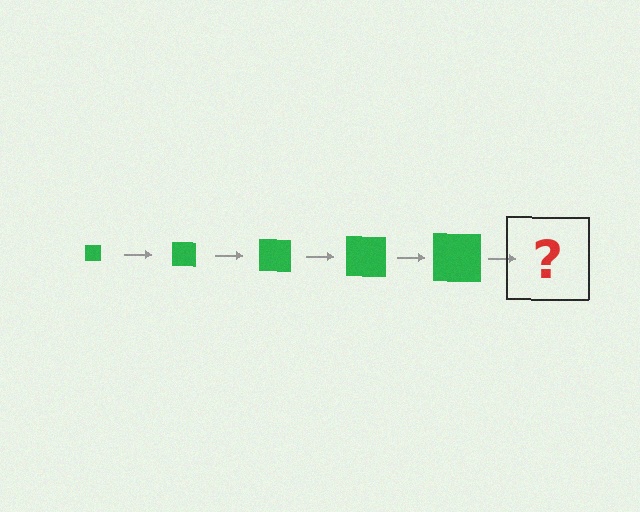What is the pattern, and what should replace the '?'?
The pattern is that the square gets progressively larger each step. The '?' should be a green square, larger than the previous one.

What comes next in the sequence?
The next element should be a green square, larger than the previous one.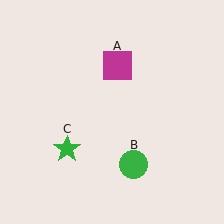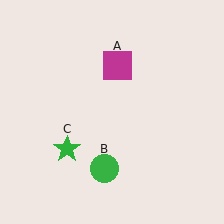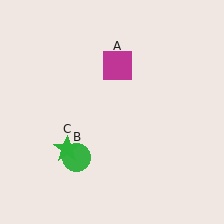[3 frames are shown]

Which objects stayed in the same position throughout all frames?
Magenta square (object A) and green star (object C) remained stationary.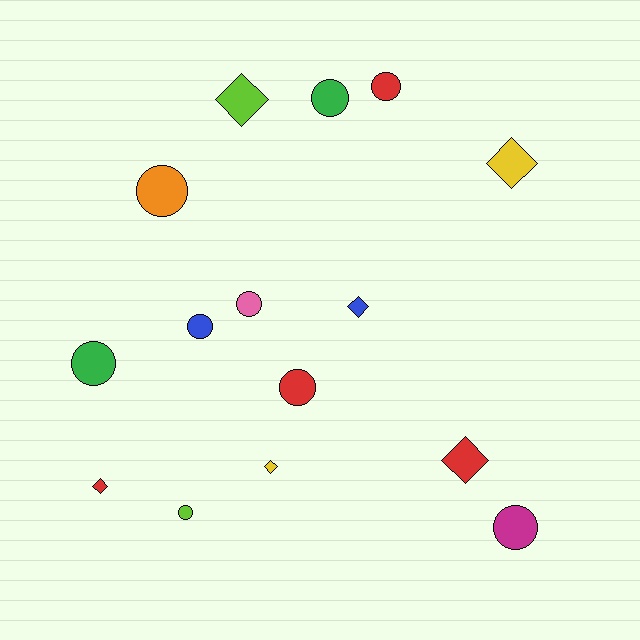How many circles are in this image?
There are 9 circles.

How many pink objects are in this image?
There is 1 pink object.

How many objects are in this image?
There are 15 objects.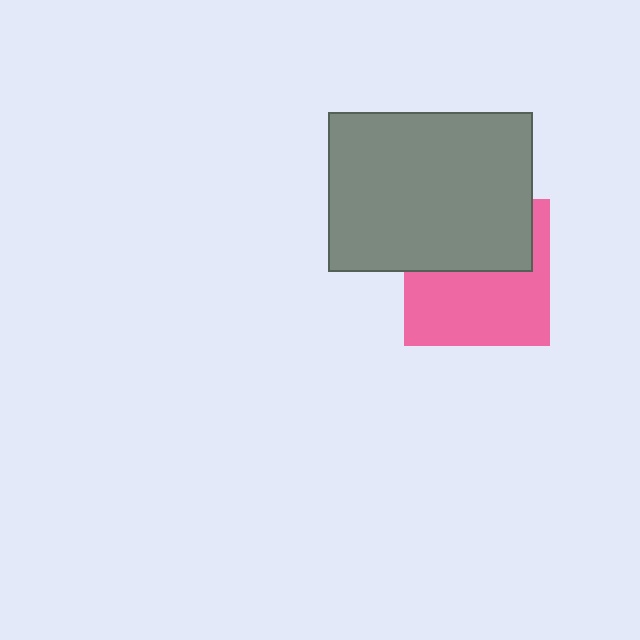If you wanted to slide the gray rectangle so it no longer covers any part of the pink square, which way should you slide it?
Slide it up — that is the most direct way to separate the two shapes.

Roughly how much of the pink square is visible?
About half of it is visible (roughly 56%).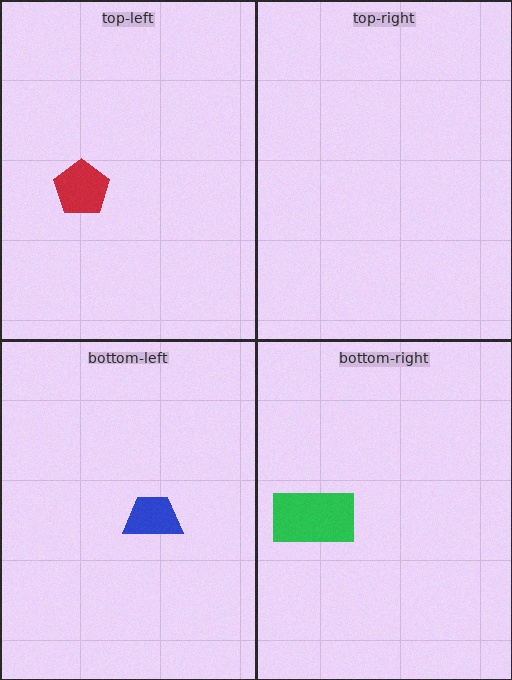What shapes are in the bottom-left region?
The blue trapezoid.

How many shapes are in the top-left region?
1.